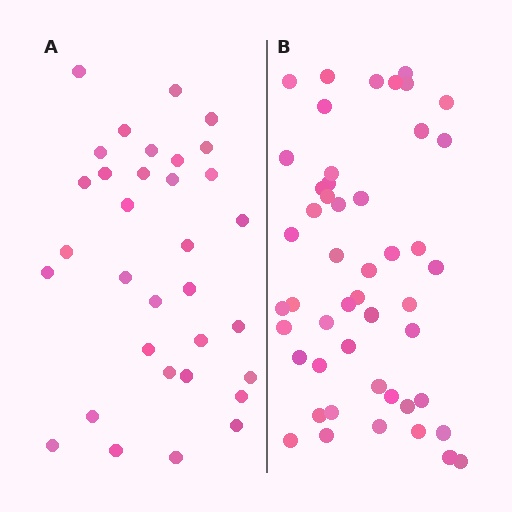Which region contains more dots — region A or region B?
Region B (the right region) has more dots.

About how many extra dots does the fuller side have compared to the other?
Region B has approximately 15 more dots than region A.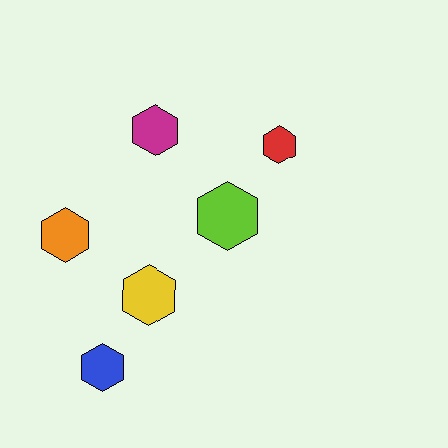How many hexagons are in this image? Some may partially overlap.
There are 6 hexagons.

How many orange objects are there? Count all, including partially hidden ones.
There is 1 orange object.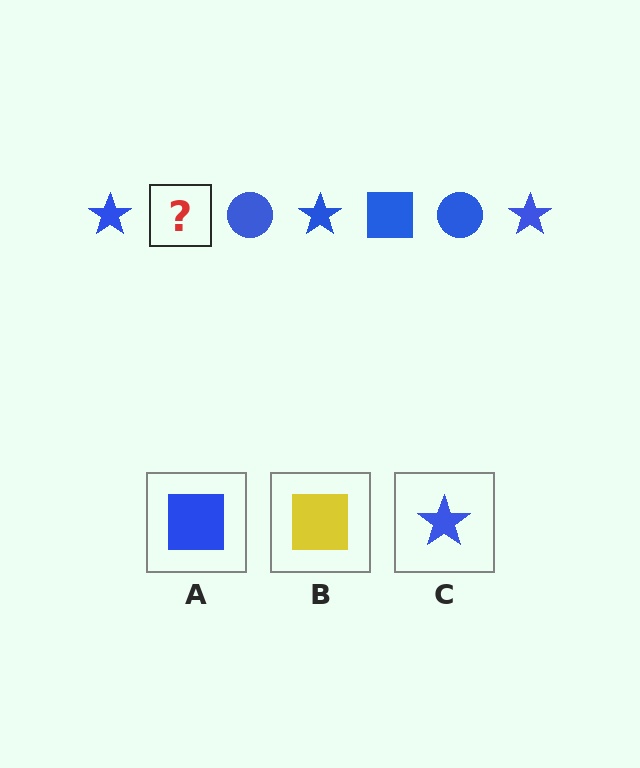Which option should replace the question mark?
Option A.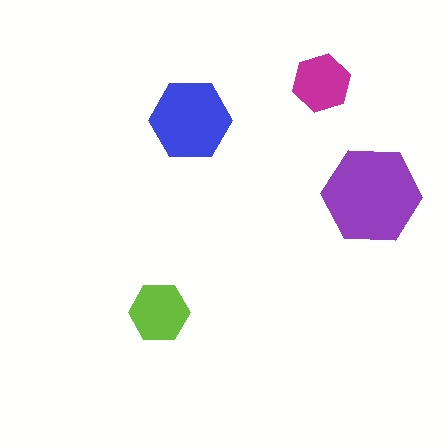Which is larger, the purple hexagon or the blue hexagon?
The purple one.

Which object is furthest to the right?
The purple hexagon is rightmost.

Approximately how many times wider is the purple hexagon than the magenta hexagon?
About 1.5 times wider.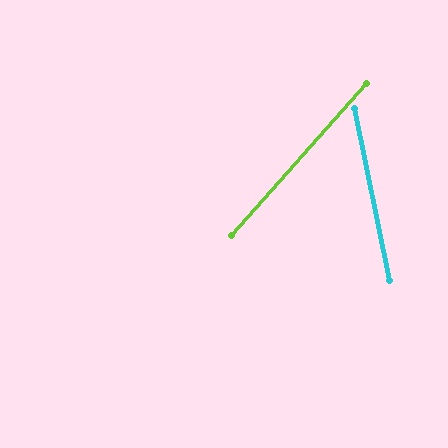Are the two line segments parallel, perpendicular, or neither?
Neither parallel nor perpendicular — they differ by about 53°.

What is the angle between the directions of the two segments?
Approximately 53 degrees.